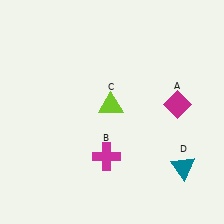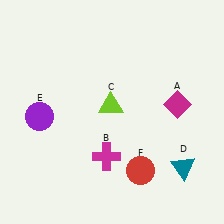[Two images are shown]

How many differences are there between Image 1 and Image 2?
There are 2 differences between the two images.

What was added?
A purple circle (E), a red circle (F) were added in Image 2.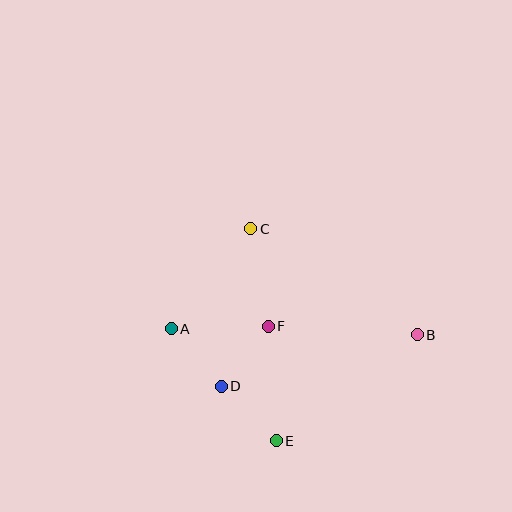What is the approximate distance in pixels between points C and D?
The distance between C and D is approximately 161 pixels.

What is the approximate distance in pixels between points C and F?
The distance between C and F is approximately 99 pixels.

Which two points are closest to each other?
Points A and D are closest to each other.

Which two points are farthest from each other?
Points A and B are farthest from each other.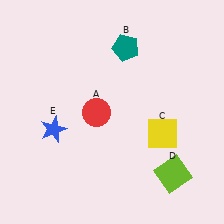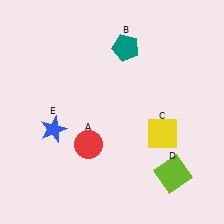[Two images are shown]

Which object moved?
The red circle (A) moved down.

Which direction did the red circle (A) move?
The red circle (A) moved down.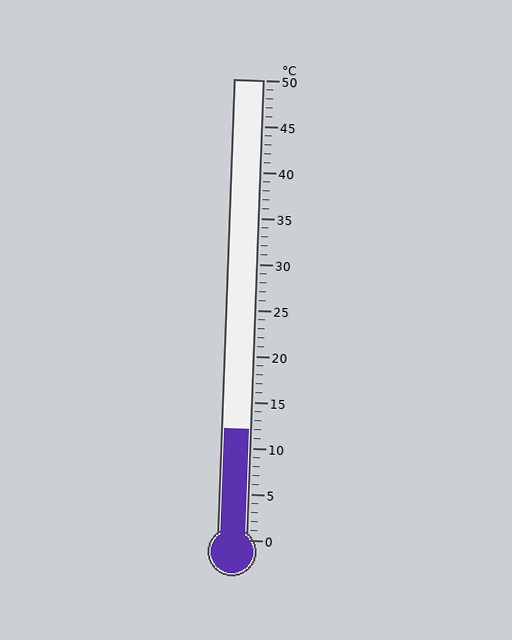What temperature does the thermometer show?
The thermometer shows approximately 12°C.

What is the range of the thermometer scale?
The thermometer scale ranges from 0°C to 50°C.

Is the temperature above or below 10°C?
The temperature is above 10°C.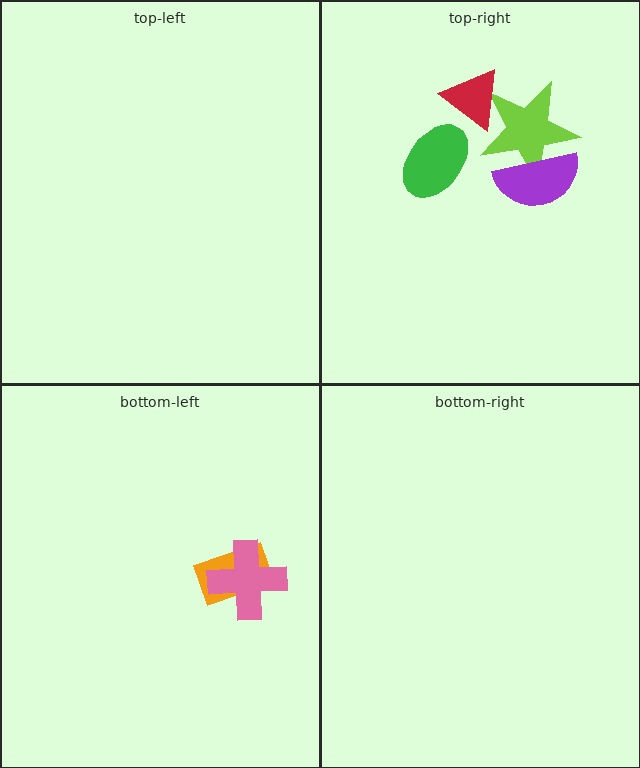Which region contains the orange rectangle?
The bottom-left region.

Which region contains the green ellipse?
The top-right region.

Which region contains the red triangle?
The top-right region.